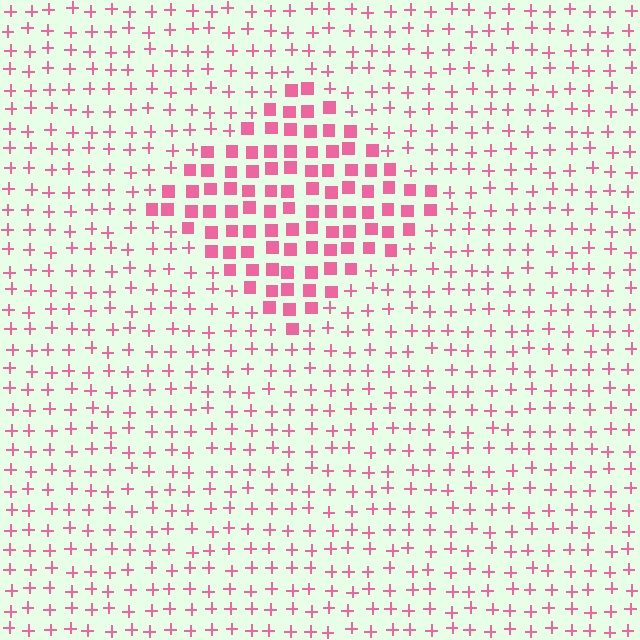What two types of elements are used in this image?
The image uses squares inside the diamond region and plus signs outside it.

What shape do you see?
I see a diamond.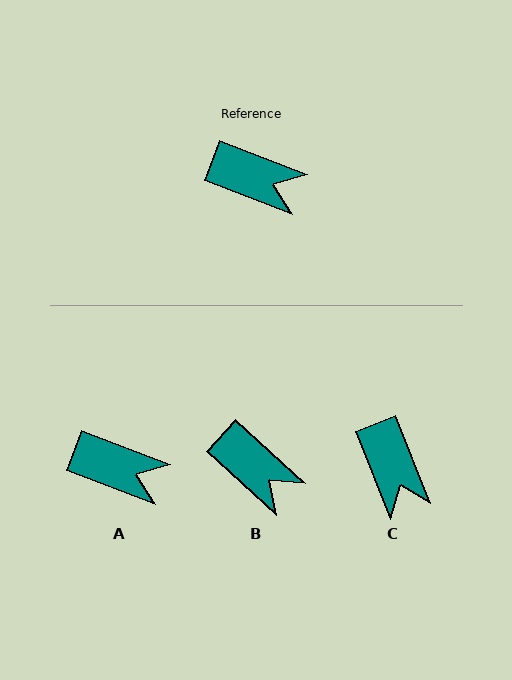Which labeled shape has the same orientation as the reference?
A.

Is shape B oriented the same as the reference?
No, it is off by about 22 degrees.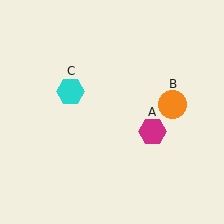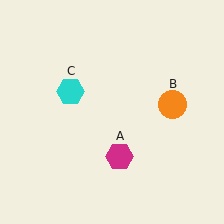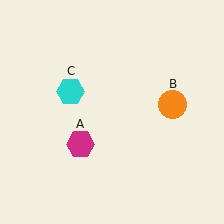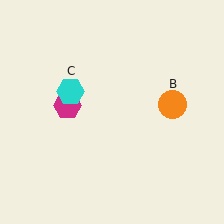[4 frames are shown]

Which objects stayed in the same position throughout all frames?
Orange circle (object B) and cyan hexagon (object C) remained stationary.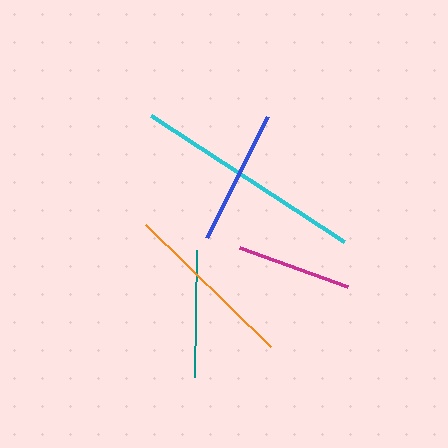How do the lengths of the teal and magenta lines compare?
The teal and magenta lines are approximately the same length.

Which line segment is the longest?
The cyan line is the longest at approximately 230 pixels.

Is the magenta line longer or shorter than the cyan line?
The cyan line is longer than the magenta line.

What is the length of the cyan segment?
The cyan segment is approximately 230 pixels long.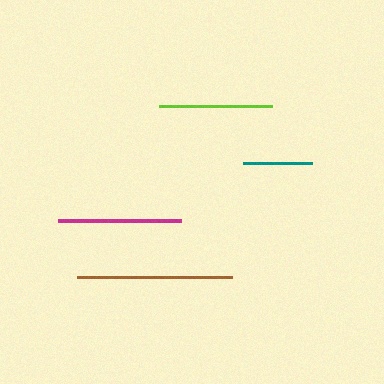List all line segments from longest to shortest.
From longest to shortest: brown, magenta, lime, teal.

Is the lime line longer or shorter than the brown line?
The brown line is longer than the lime line.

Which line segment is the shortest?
The teal line is the shortest at approximately 70 pixels.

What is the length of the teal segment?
The teal segment is approximately 70 pixels long.